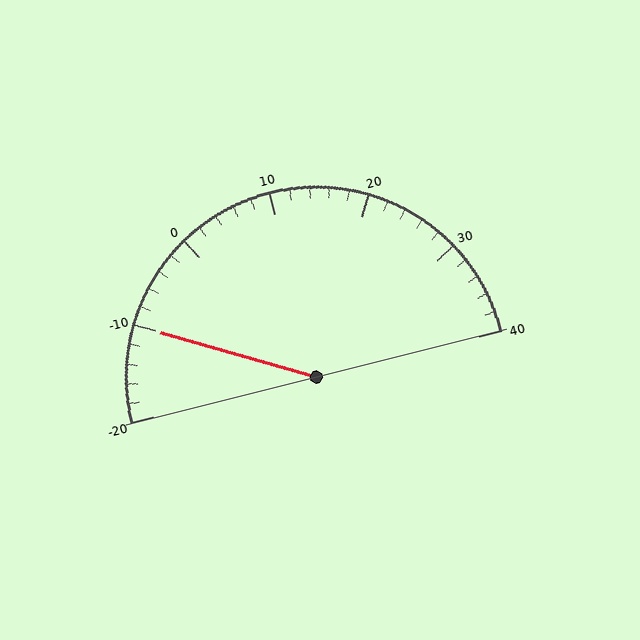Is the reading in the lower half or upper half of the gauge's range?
The reading is in the lower half of the range (-20 to 40).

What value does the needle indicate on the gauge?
The needle indicates approximately -10.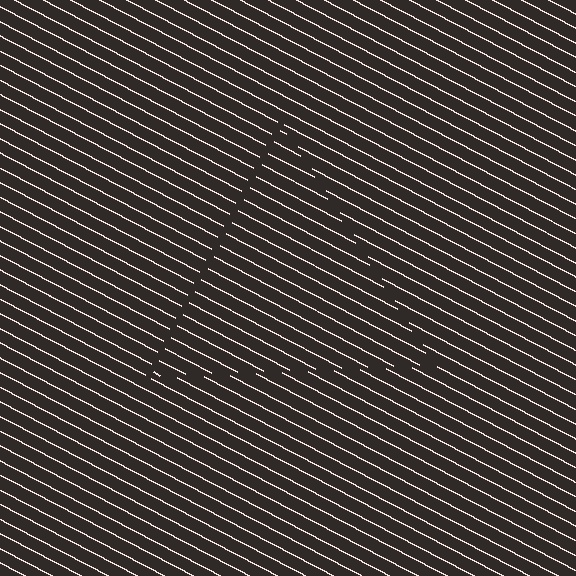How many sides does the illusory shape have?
3 sides — the line-ends trace a triangle.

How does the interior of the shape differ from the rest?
The interior of the shape contains the same grating, shifted by half a period — the contour is defined by the phase discontinuity where line-ends from the inner and outer gratings abut.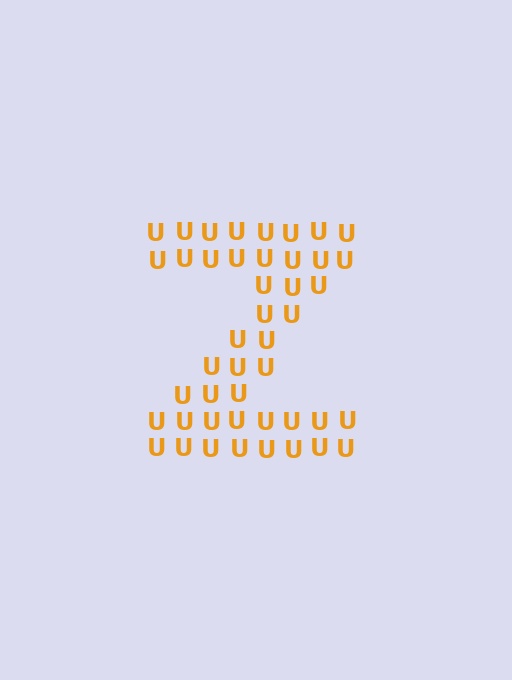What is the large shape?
The large shape is the letter Z.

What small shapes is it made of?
It is made of small letter U's.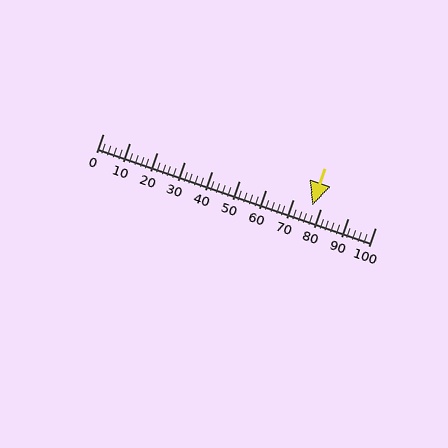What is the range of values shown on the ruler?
The ruler shows values from 0 to 100.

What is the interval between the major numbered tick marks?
The major tick marks are spaced 10 units apart.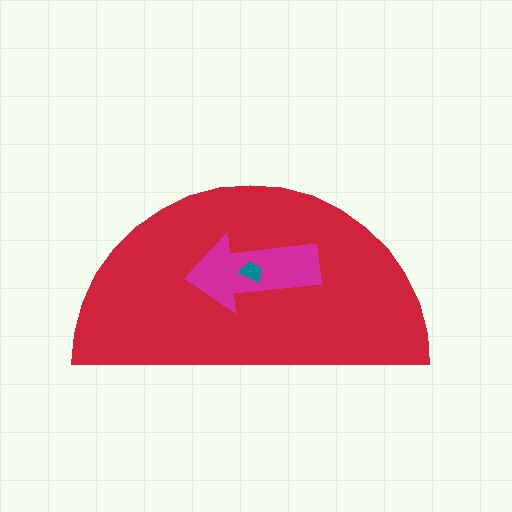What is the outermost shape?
The red semicircle.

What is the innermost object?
The teal trapezoid.